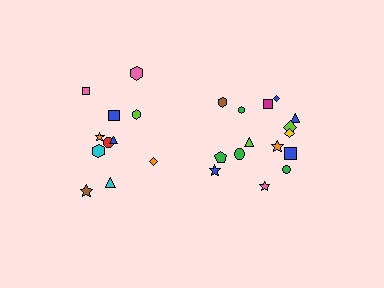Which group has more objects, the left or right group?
The right group.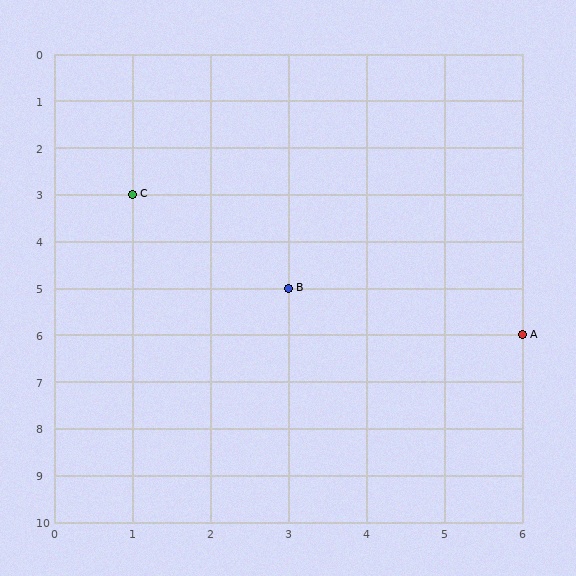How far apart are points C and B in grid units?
Points C and B are 2 columns and 2 rows apart (about 2.8 grid units diagonally).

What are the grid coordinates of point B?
Point B is at grid coordinates (3, 5).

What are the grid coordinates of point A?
Point A is at grid coordinates (6, 6).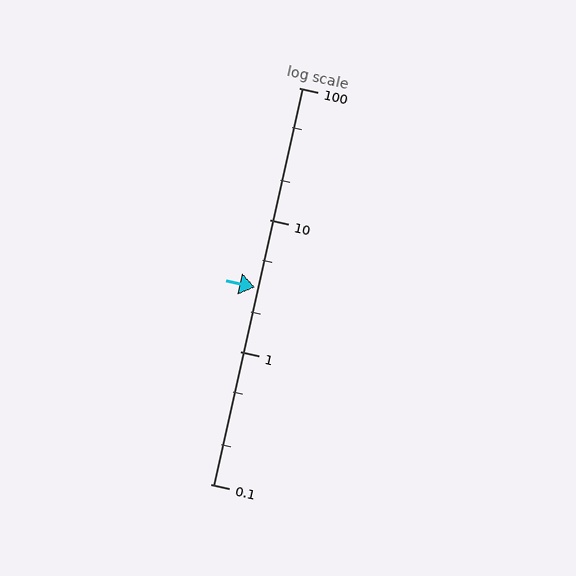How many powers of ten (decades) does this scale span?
The scale spans 3 decades, from 0.1 to 100.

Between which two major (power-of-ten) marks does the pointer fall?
The pointer is between 1 and 10.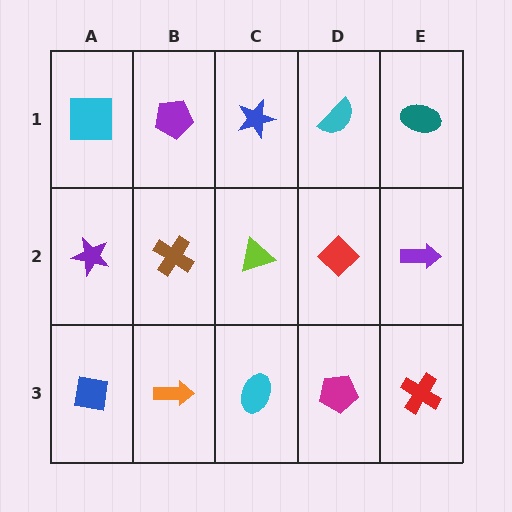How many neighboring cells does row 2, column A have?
3.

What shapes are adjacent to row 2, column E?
A teal ellipse (row 1, column E), a red cross (row 3, column E), a red diamond (row 2, column D).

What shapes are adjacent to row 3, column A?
A purple star (row 2, column A), an orange arrow (row 3, column B).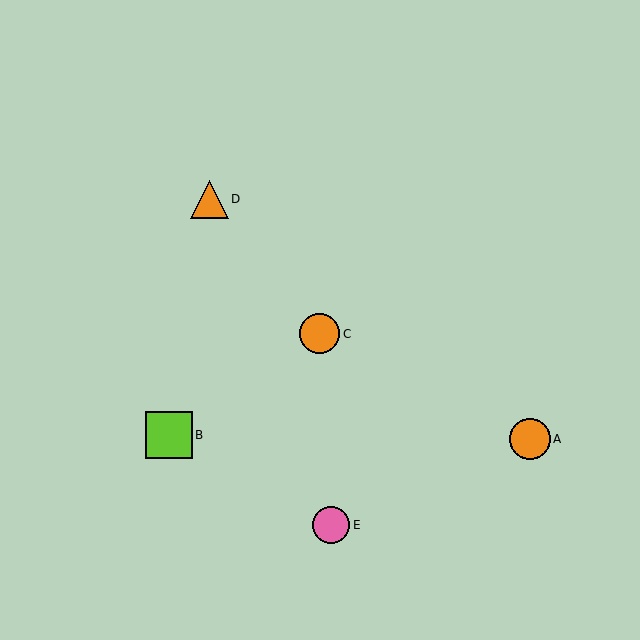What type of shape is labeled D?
Shape D is an orange triangle.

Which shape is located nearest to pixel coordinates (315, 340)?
The orange circle (labeled C) at (320, 334) is nearest to that location.